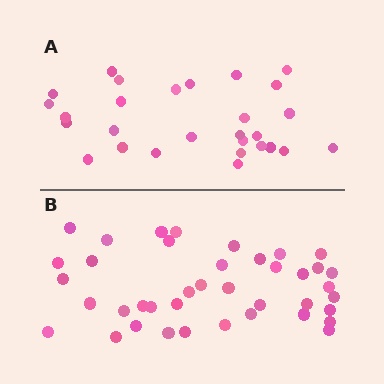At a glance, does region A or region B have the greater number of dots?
Region B (the bottom region) has more dots.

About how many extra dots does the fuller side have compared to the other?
Region B has roughly 12 or so more dots than region A.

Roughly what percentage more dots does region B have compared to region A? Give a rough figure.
About 45% more.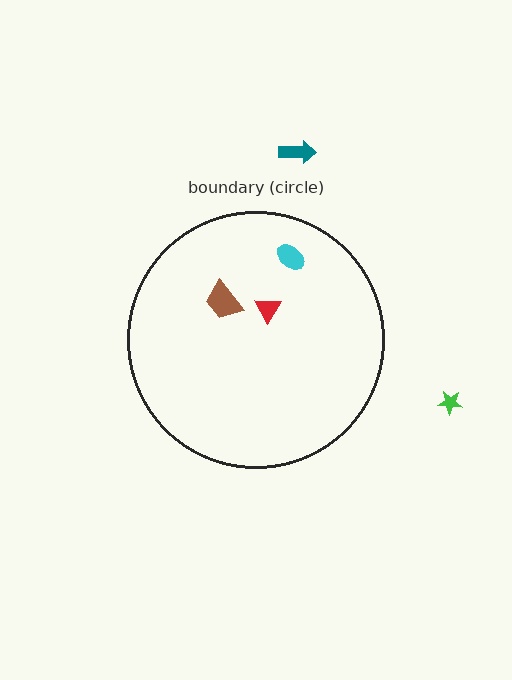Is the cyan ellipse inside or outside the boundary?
Inside.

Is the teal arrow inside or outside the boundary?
Outside.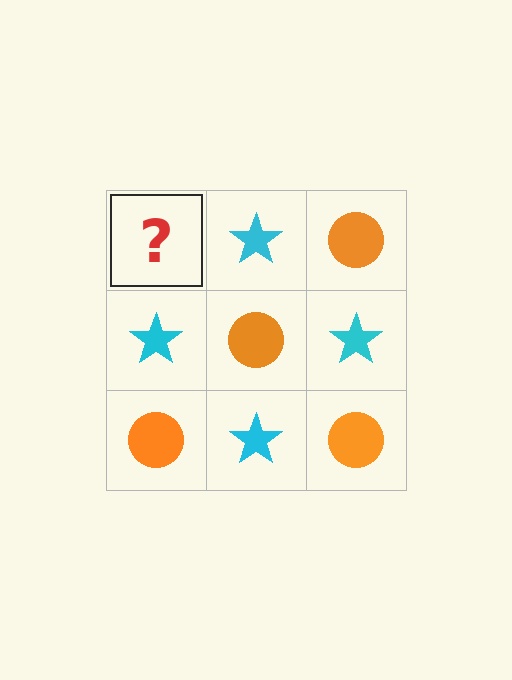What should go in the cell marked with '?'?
The missing cell should contain an orange circle.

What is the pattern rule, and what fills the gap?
The rule is that it alternates orange circle and cyan star in a checkerboard pattern. The gap should be filled with an orange circle.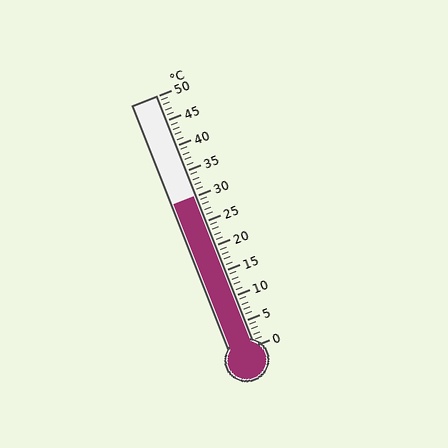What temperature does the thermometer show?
The thermometer shows approximately 30°C.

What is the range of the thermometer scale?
The thermometer scale ranges from 0°C to 50°C.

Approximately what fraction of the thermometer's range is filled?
The thermometer is filled to approximately 60% of its range.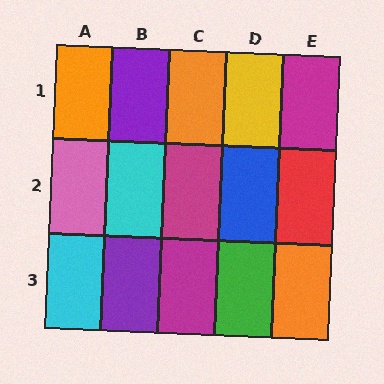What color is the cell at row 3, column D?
Green.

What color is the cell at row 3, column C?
Magenta.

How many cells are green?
1 cell is green.